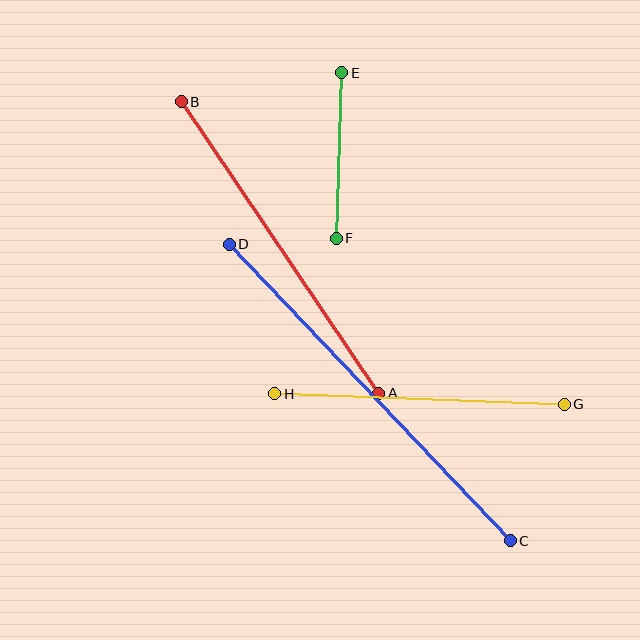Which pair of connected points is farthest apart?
Points C and D are farthest apart.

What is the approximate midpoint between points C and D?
The midpoint is at approximately (370, 393) pixels.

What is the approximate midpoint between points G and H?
The midpoint is at approximately (420, 399) pixels.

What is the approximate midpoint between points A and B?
The midpoint is at approximately (280, 247) pixels.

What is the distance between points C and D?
The distance is approximately 408 pixels.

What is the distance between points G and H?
The distance is approximately 290 pixels.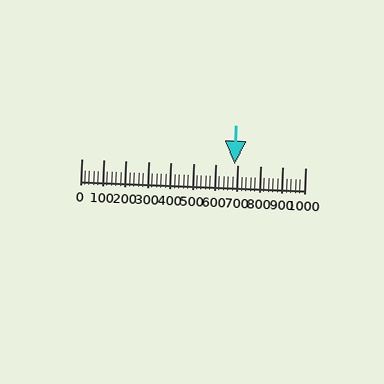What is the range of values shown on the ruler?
The ruler shows values from 0 to 1000.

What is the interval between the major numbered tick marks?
The major tick marks are spaced 100 units apart.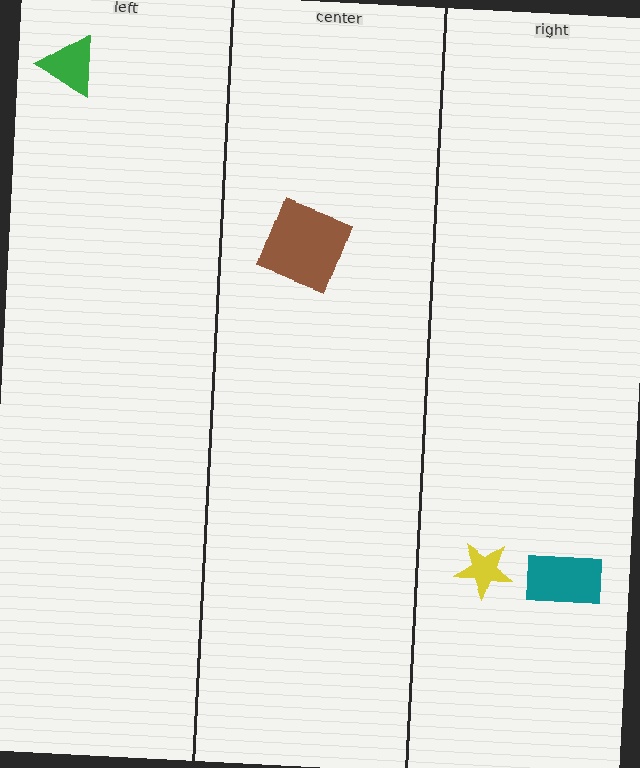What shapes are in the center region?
The brown square.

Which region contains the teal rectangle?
The right region.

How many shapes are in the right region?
2.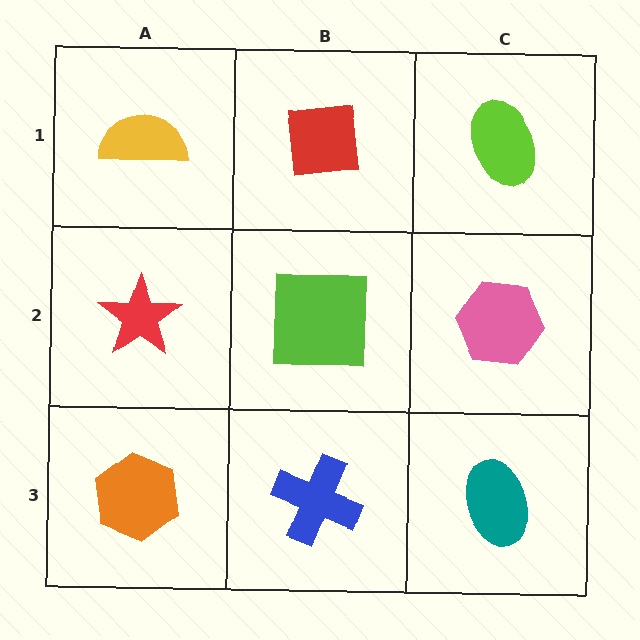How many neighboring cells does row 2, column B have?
4.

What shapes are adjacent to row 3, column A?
A red star (row 2, column A), a blue cross (row 3, column B).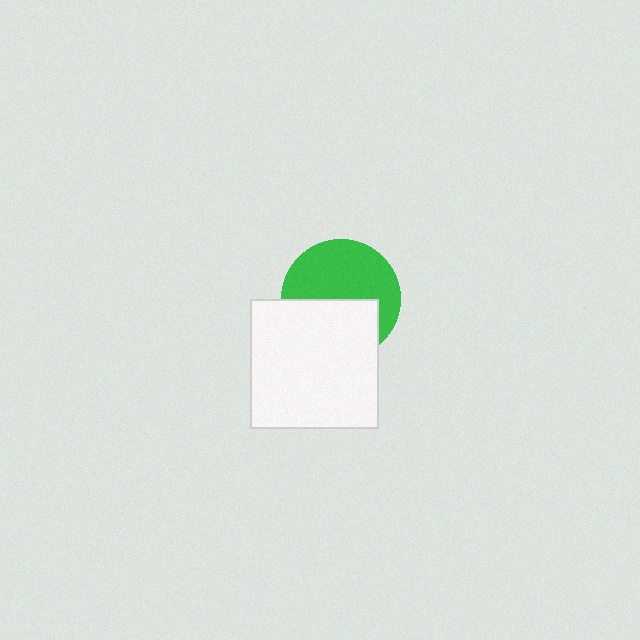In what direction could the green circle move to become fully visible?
The green circle could move up. That would shift it out from behind the white square entirely.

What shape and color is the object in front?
The object in front is a white square.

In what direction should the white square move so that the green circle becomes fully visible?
The white square should move down. That is the shortest direction to clear the overlap and leave the green circle fully visible.